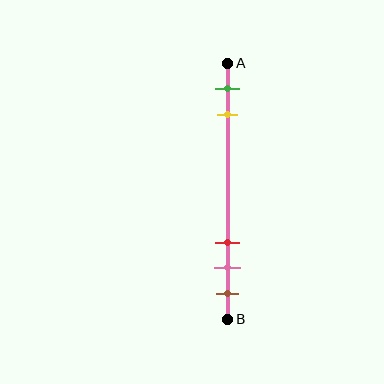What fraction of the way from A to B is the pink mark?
The pink mark is approximately 80% (0.8) of the way from A to B.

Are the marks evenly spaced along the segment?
No, the marks are not evenly spaced.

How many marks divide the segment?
There are 5 marks dividing the segment.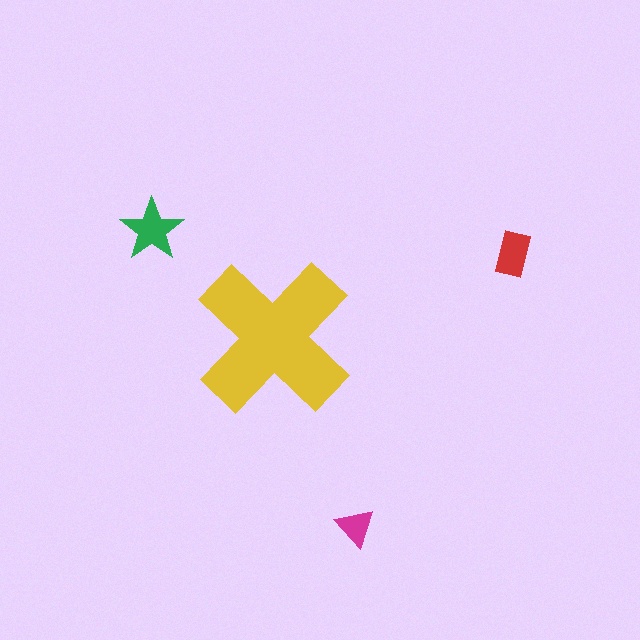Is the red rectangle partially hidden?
No, the red rectangle is fully visible.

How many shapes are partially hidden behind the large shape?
0 shapes are partially hidden.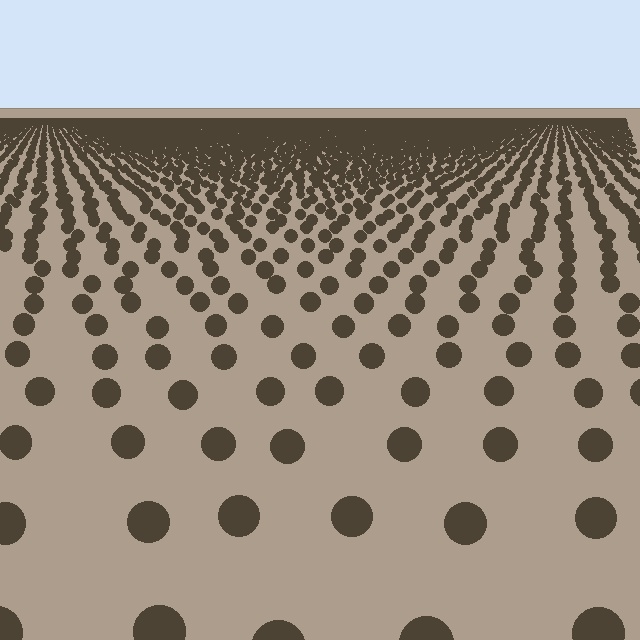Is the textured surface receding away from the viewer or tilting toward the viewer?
The surface is receding away from the viewer. Texture elements get smaller and denser toward the top.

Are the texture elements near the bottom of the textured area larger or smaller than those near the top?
Larger. Near the bottom, elements are closer to the viewer and appear at a bigger on-screen size.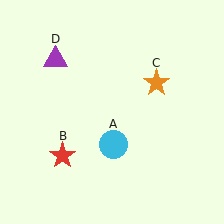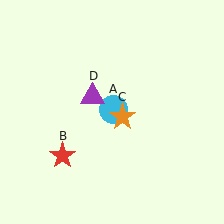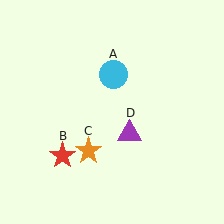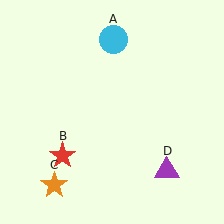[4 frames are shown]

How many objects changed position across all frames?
3 objects changed position: cyan circle (object A), orange star (object C), purple triangle (object D).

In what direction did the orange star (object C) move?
The orange star (object C) moved down and to the left.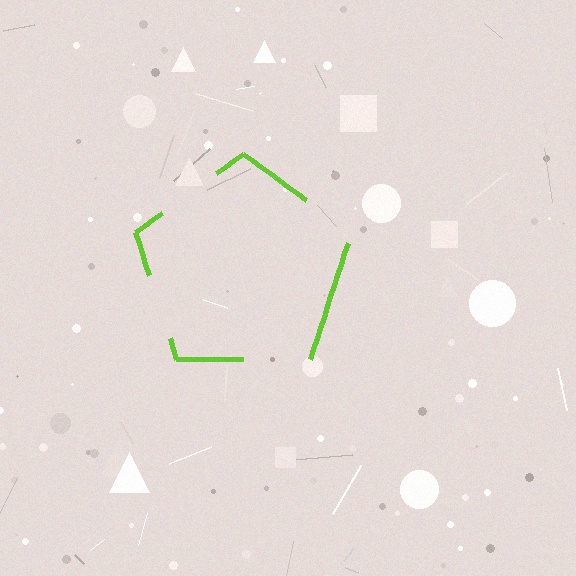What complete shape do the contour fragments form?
The contour fragments form a pentagon.